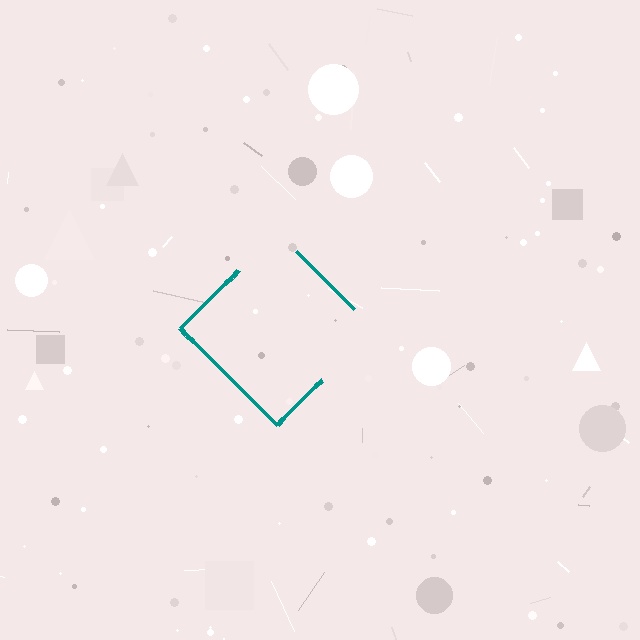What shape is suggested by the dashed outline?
The dashed outline suggests a diamond.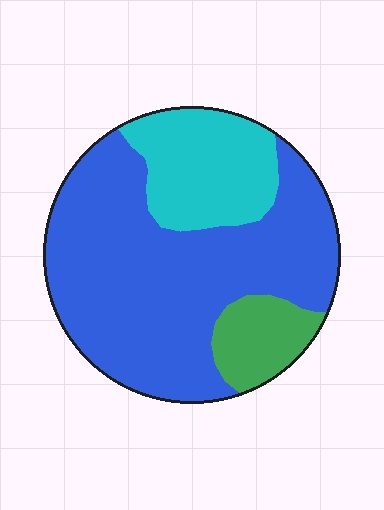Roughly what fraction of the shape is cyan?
Cyan covers 22% of the shape.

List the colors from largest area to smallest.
From largest to smallest: blue, cyan, green.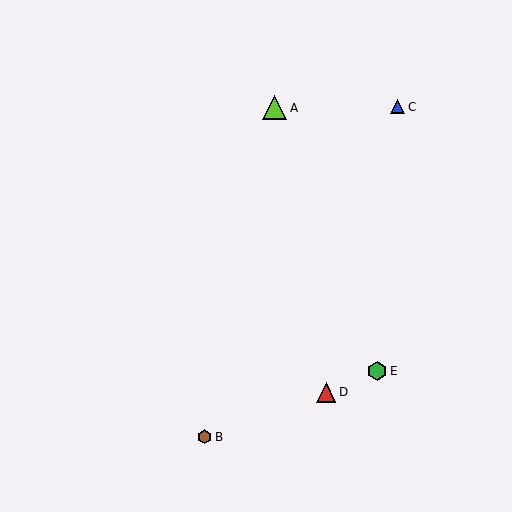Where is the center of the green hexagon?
The center of the green hexagon is at (377, 371).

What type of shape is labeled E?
Shape E is a green hexagon.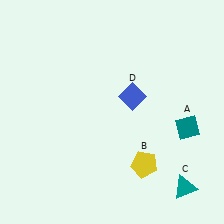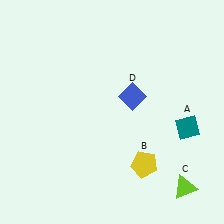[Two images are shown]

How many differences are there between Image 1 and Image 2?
There is 1 difference between the two images.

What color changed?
The triangle (C) changed from teal in Image 1 to lime in Image 2.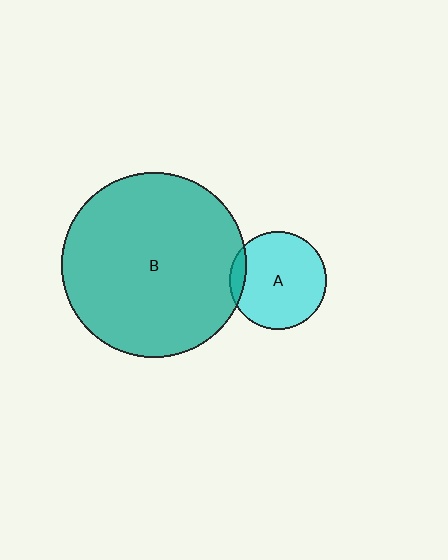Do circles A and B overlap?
Yes.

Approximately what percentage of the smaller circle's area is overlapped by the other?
Approximately 10%.